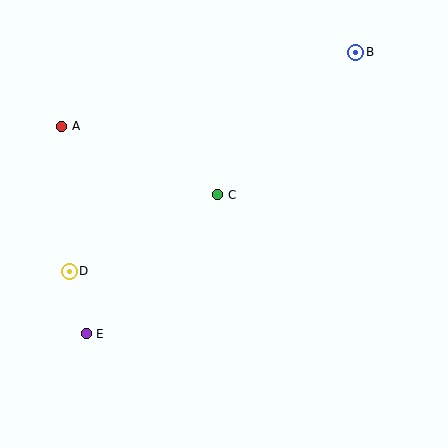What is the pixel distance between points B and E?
The distance between B and E is 390 pixels.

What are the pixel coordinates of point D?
Point D is at (69, 271).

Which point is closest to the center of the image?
Point C at (218, 195) is closest to the center.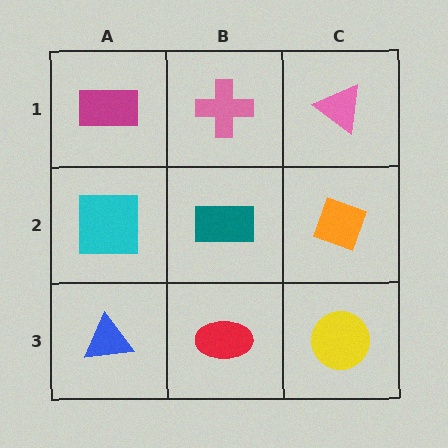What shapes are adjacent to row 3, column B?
A teal rectangle (row 2, column B), a blue triangle (row 3, column A), a yellow circle (row 3, column C).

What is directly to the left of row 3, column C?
A red ellipse.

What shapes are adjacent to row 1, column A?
A cyan square (row 2, column A), a pink cross (row 1, column B).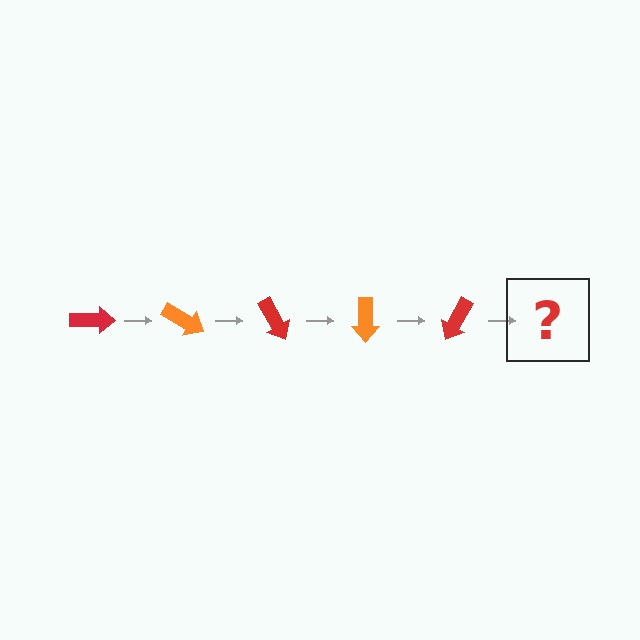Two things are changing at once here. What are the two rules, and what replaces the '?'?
The two rules are that it rotates 30 degrees each step and the color cycles through red and orange. The '?' should be an orange arrow, rotated 150 degrees from the start.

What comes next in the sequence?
The next element should be an orange arrow, rotated 150 degrees from the start.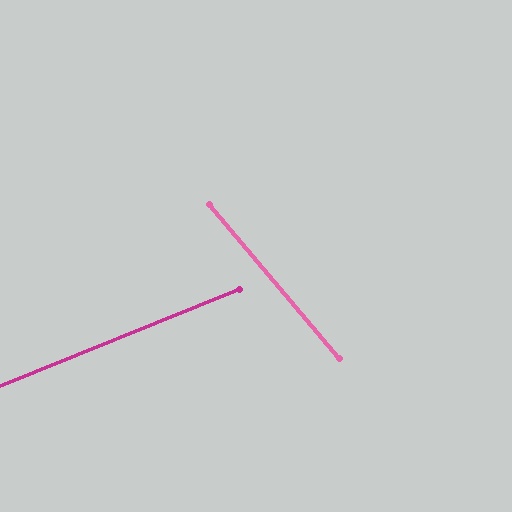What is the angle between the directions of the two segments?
Approximately 72 degrees.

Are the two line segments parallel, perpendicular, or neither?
Neither parallel nor perpendicular — they differ by about 72°.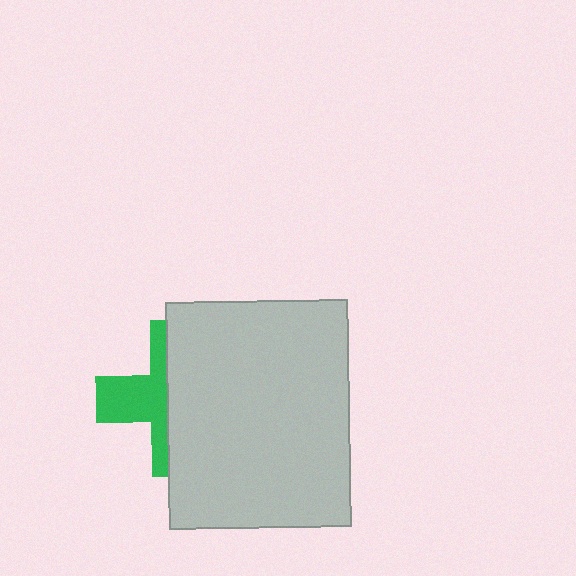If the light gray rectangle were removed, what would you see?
You would see the complete green cross.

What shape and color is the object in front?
The object in front is a light gray rectangle.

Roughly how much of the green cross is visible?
A small part of it is visible (roughly 40%).